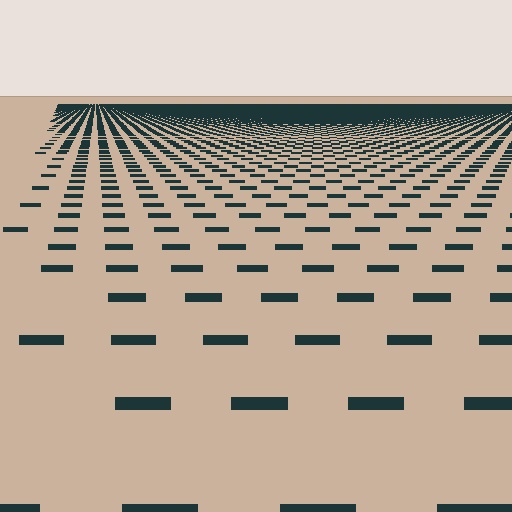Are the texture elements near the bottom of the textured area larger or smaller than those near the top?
Larger. Near the bottom, elements are closer to the viewer and appear at a bigger on-screen size.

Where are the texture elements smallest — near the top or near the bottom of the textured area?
Near the top.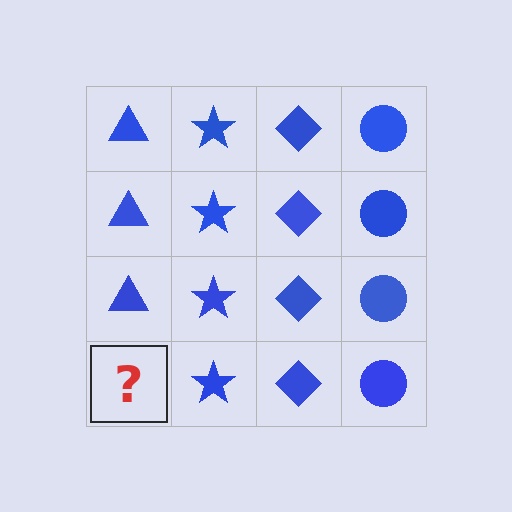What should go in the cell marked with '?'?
The missing cell should contain a blue triangle.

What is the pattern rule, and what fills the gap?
The rule is that each column has a consistent shape. The gap should be filled with a blue triangle.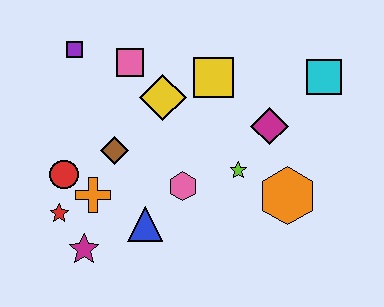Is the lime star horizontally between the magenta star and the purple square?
No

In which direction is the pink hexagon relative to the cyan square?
The pink hexagon is to the left of the cyan square.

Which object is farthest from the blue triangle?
The cyan square is farthest from the blue triangle.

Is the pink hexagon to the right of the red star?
Yes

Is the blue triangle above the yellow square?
No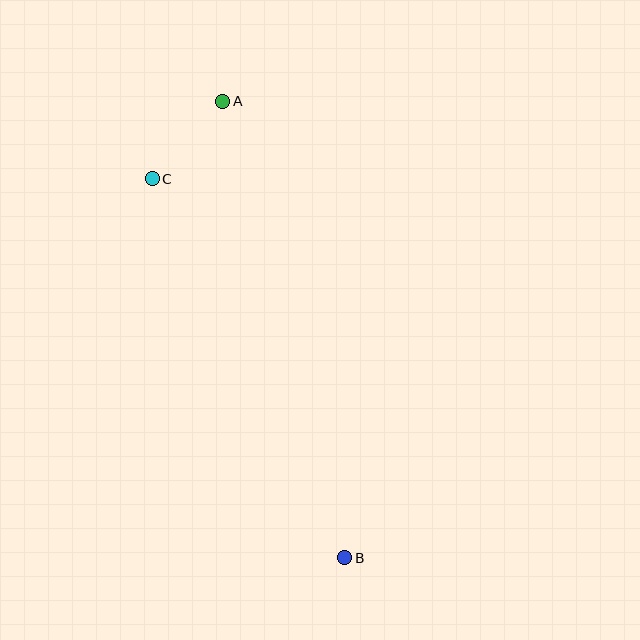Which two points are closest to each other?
Points A and C are closest to each other.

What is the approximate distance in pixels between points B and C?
The distance between B and C is approximately 425 pixels.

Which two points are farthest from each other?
Points A and B are farthest from each other.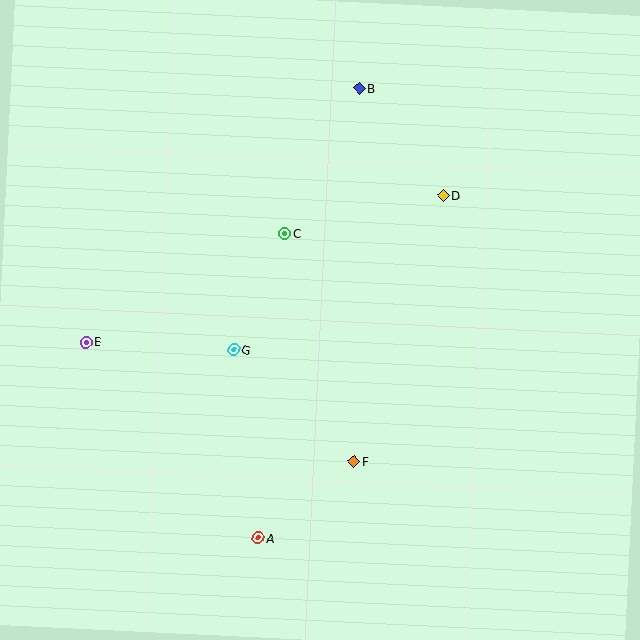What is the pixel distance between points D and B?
The distance between D and B is 136 pixels.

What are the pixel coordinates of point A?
Point A is at (258, 538).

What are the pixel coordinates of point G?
Point G is at (234, 350).